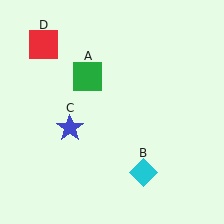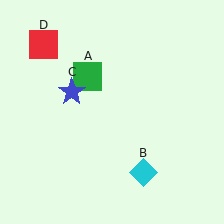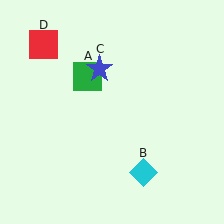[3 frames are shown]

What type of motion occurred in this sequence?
The blue star (object C) rotated clockwise around the center of the scene.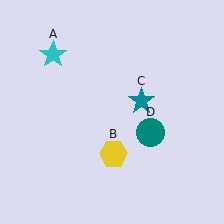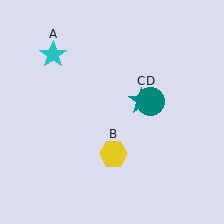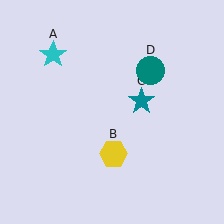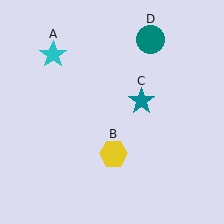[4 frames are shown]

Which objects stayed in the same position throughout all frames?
Cyan star (object A) and yellow hexagon (object B) and teal star (object C) remained stationary.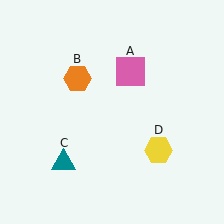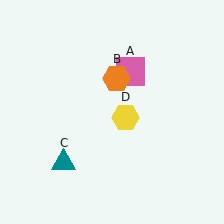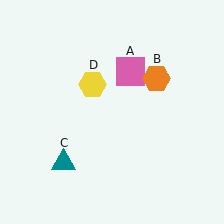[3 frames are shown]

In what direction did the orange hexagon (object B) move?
The orange hexagon (object B) moved right.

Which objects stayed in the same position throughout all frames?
Pink square (object A) and teal triangle (object C) remained stationary.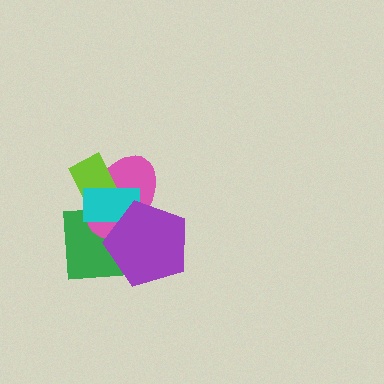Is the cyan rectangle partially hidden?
Yes, it is partially covered by another shape.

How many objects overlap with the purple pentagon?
3 objects overlap with the purple pentagon.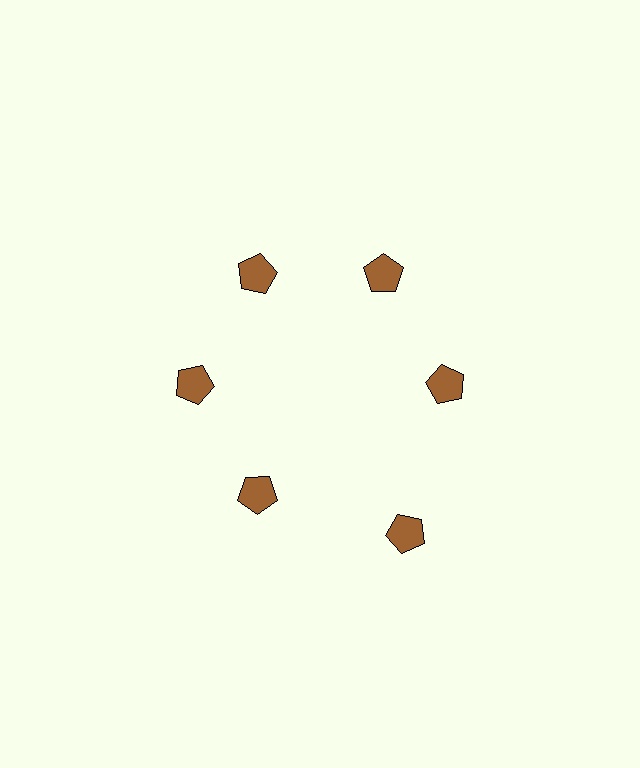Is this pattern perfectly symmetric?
No. The 6 brown pentagons are arranged in a ring, but one element near the 5 o'clock position is pushed outward from the center, breaking the 6-fold rotational symmetry.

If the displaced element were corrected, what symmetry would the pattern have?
It would have 6-fold rotational symmetry — the pattern would map onto itself every 60 degrees.